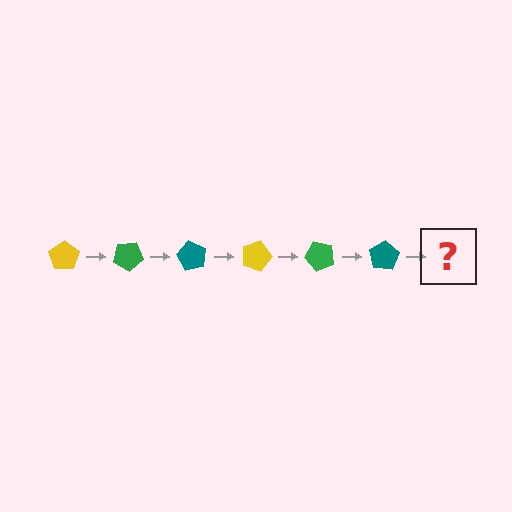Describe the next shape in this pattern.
It should be a yellow pentagon, rotated 180 degrees from the start.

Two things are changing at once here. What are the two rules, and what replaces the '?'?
The two rules are that it rotates 30 degrees each step and the color cycles through yellow, green, and teal. The '?' should be a yellow pentagon, rotated 180 degrees from the start.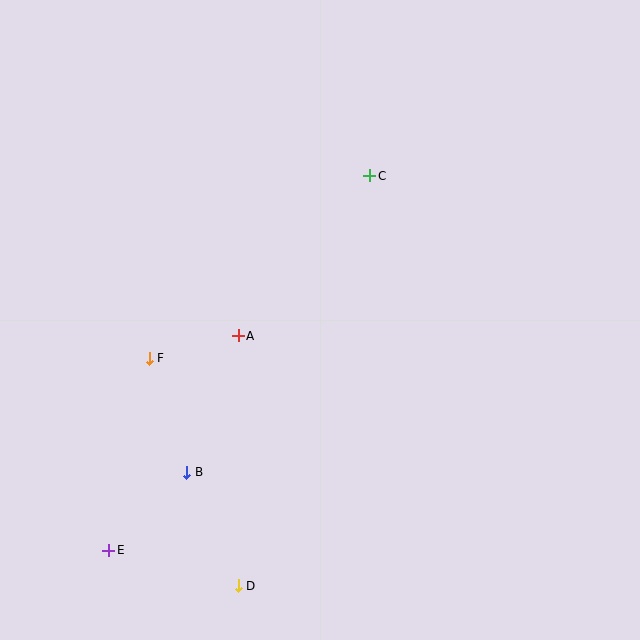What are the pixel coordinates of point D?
Point D is at (238, 586).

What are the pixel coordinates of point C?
Point C is at (370, 176).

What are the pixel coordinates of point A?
Point A is at (238, 336).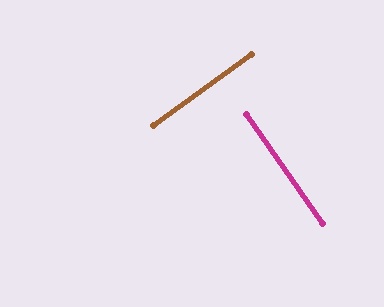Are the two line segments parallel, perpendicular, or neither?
Perpendicular — they meet at approximately 89°.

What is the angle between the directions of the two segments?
Approximately 89 degrees.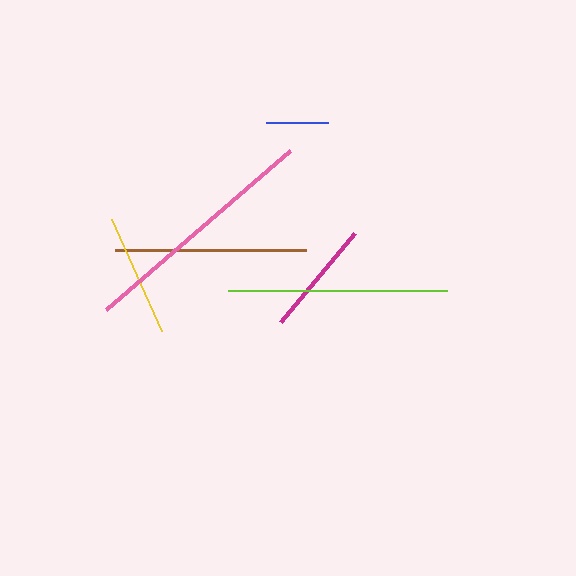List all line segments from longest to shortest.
From longest to shortest: pink, lime, brown, yellow, magenta, blue.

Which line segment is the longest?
The pink line is the longest at approximately 243 pixels.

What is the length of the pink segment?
The pink segment is approximately 243 pixels long.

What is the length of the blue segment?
The blue segment is approximately 62 pixels long.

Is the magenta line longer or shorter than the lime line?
The lime line is longer than the magenta line.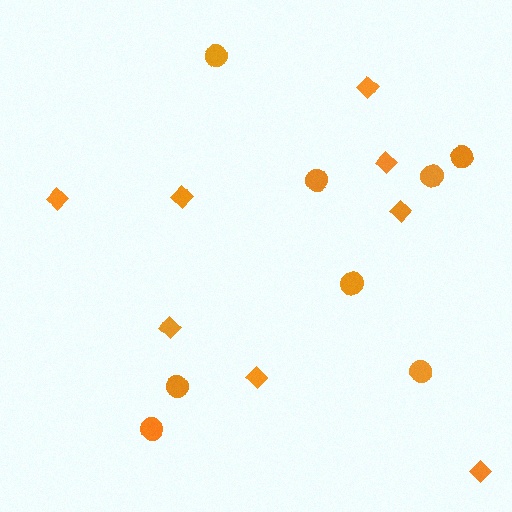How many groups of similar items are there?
There are 2 groups: one group of diamonds (8) and one group of circles (8).